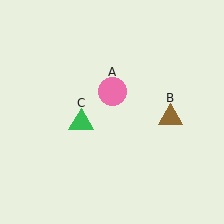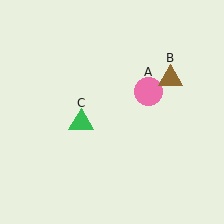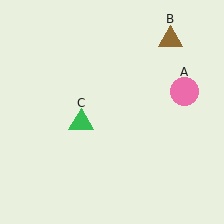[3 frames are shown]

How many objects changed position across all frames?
2 objects changed position: pink circle (object A), brown triangle (object B).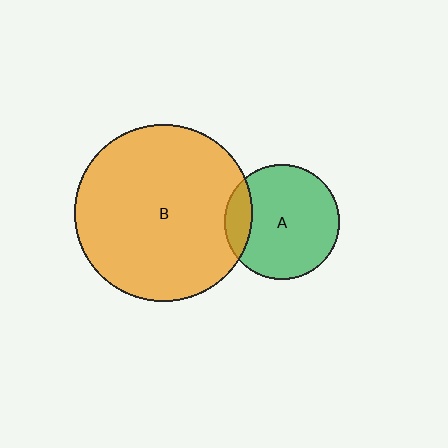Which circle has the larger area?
Circle B (orange).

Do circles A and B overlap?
Yes.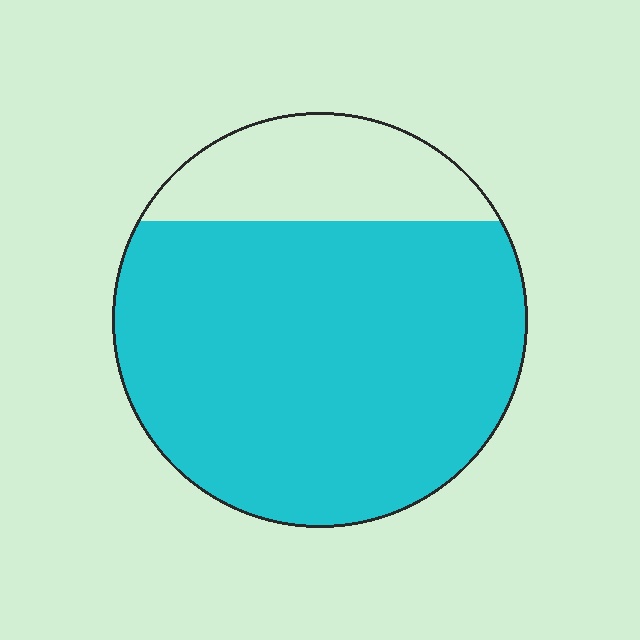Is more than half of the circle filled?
Yes.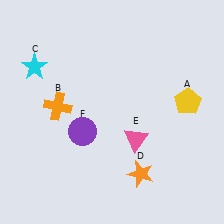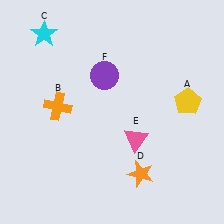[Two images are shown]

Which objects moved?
The objects that moved are: the cyan star (C), the purple circle (F).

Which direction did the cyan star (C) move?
The cyan star (C) moved up.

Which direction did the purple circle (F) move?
The purple circle (F) moved up.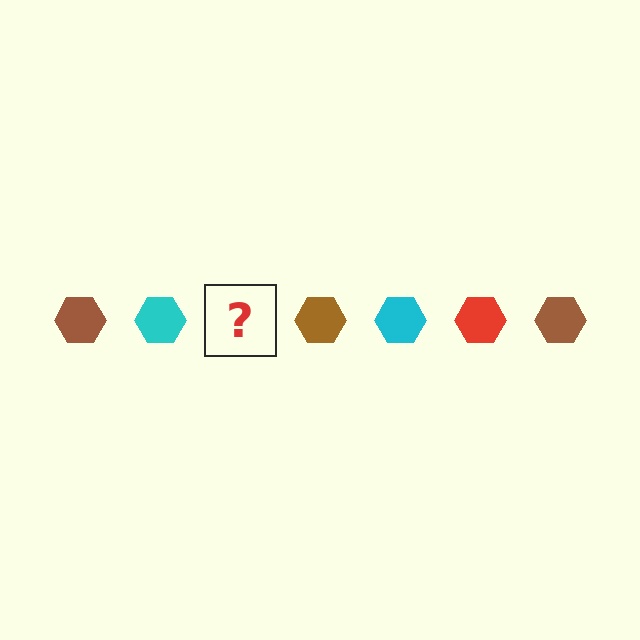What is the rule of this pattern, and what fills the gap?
The rule is that the pattern cycles through brown, cyan, red hexagons. The gap should be filled with a red hexagon.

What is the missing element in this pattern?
The missing element is a red hexagon.